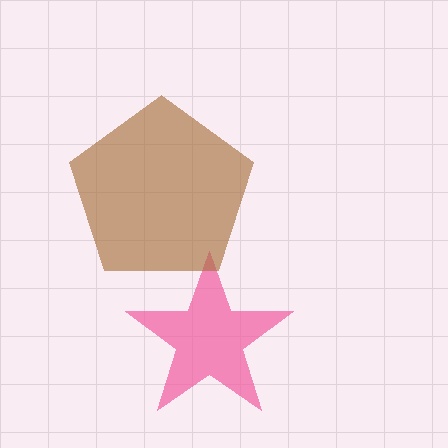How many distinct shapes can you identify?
There are 2 distinct shapes: a pink star, a brown pentagon.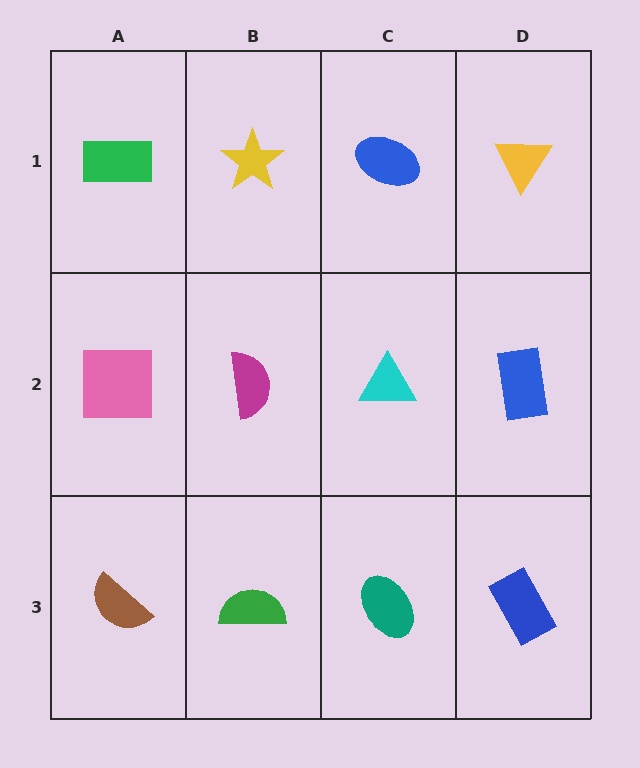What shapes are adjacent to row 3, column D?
A blue rectangle (row 2, column D), a teal ellipse (row 3, column C).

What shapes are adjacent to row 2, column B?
A yellow star (row 1, column B), a green semicircle (row 3, column B), a pink square (row 2, column A), a cyan triangle (row 2, column C).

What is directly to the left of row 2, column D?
A cyan triangle.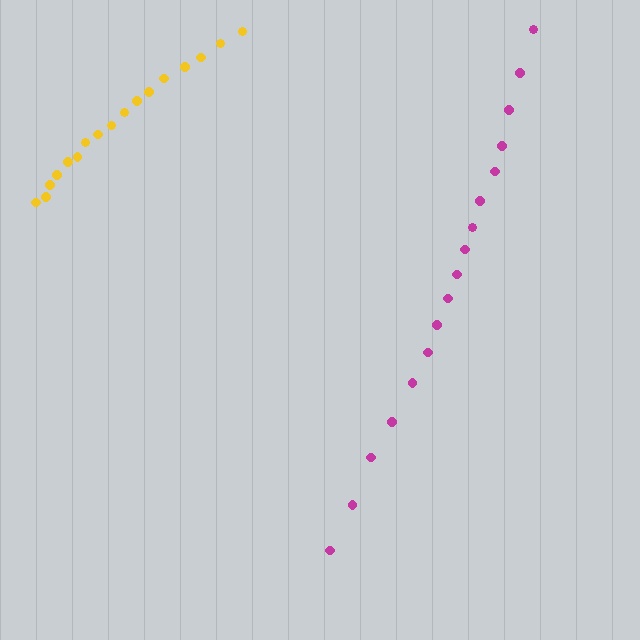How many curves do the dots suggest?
There are 2 distinct paths.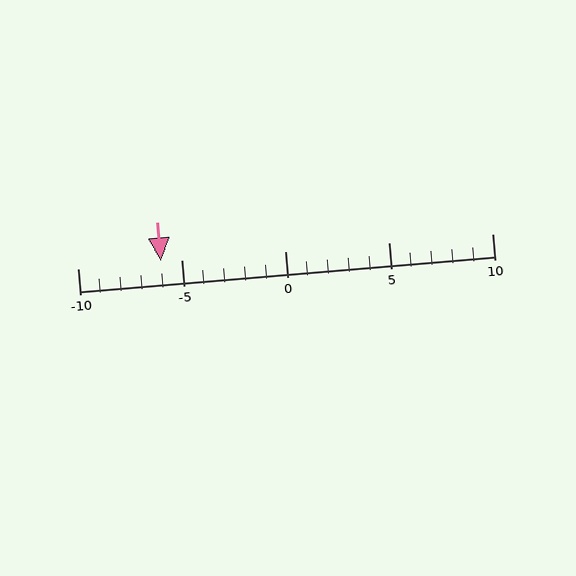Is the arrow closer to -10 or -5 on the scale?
The arrow is closer to -5.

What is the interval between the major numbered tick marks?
The major tick marks are spaced 5 units apart.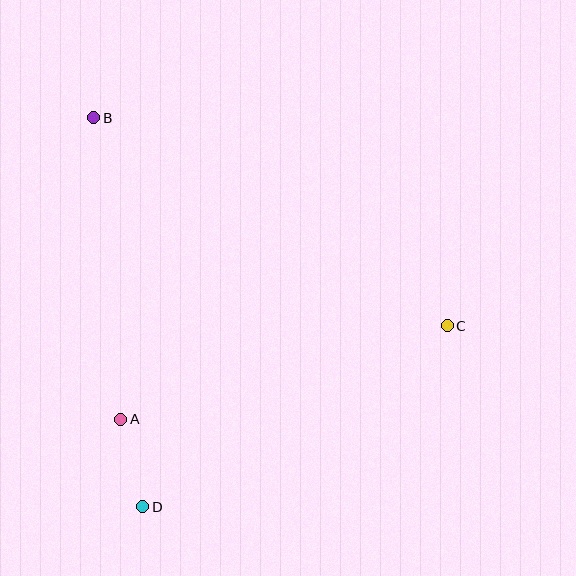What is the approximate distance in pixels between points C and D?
The distance between C and D is approximately 354 pixels.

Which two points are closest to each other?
Points A and D are closest to each other.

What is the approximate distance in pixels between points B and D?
The distance between B and D is approximately 392 pixels.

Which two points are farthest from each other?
Points B and C are farthest from each other.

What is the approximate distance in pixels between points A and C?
The distance between A and C is approximately 340 pixels.